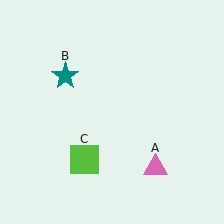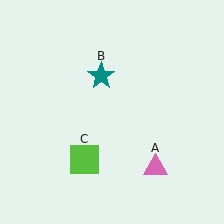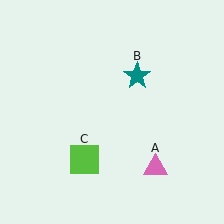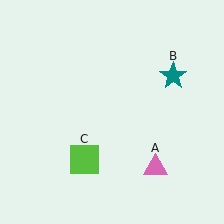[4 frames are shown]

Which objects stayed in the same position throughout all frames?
Pink triangle (object A) and lime square (object C) remained stationary.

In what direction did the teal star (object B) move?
The teal star (object B) moved right.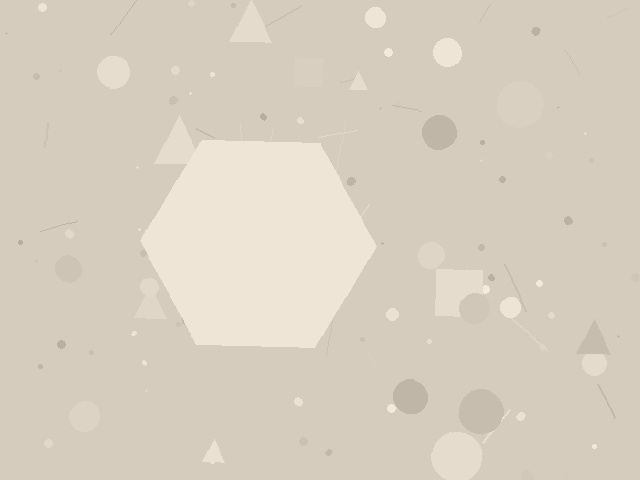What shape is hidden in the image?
A hexagon is hidden in the image.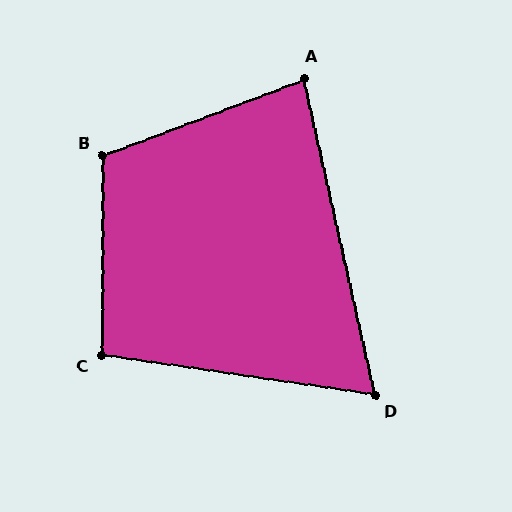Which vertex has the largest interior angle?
B, at approximately 111 degrees.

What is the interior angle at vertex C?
Approximately 98 degrees (obtuse).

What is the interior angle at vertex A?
Approximately 82 degrees (acute).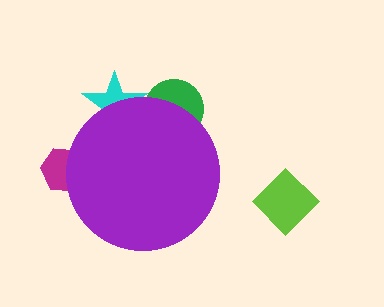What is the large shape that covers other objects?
A purple circle.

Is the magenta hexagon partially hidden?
Yes, the magenta hexagon is partially hidden behind the purple circle.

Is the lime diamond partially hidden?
No, the lime diamond is fully visible.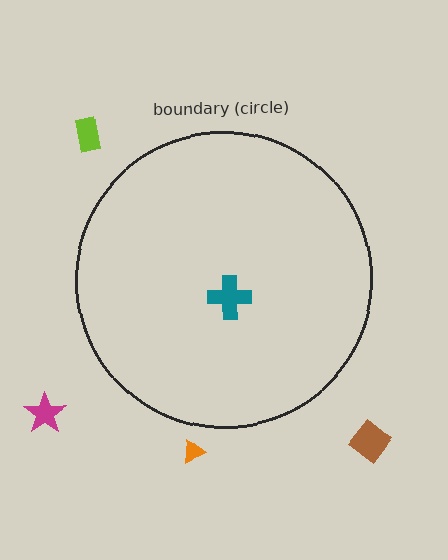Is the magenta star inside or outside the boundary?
Outside.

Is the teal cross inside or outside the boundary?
Inside.